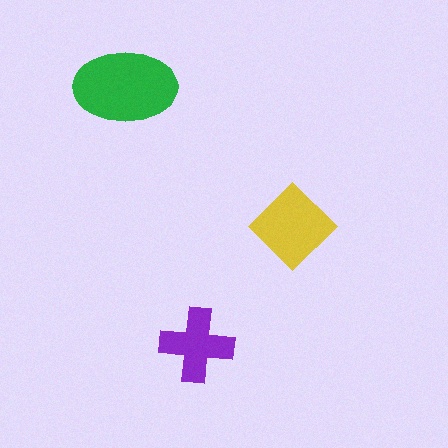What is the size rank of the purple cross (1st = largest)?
3rd.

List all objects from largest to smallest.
The green ellipse, the yellow diamond, the purple cross.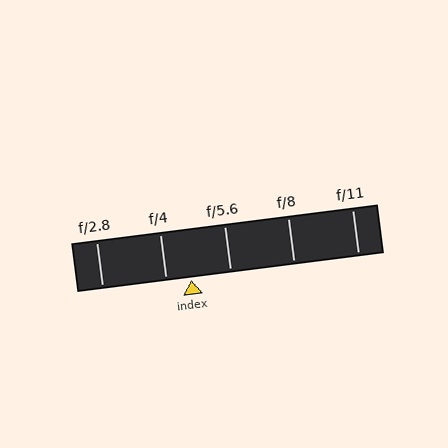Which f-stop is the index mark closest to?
The index mark is closest to f/4.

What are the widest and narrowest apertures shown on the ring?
The widest aperture shown is f/2.8 and the narrowest is f/11.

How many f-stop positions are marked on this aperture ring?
There are 5 f-stop positions marked.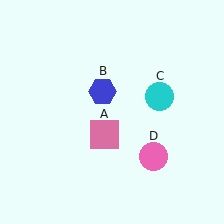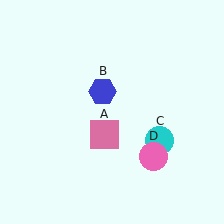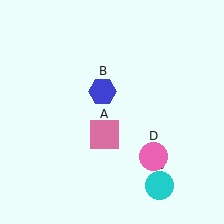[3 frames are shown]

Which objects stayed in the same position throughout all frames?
Pink square (object A) and blue hexagon (object B) and pink circle (object D) remained stationary.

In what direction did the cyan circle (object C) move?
The cyan circle (object C) moved down.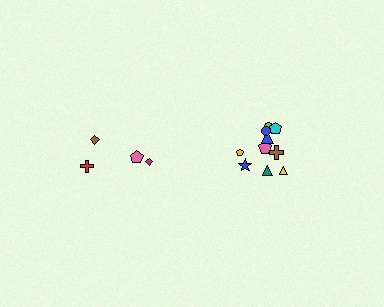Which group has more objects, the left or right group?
The right group.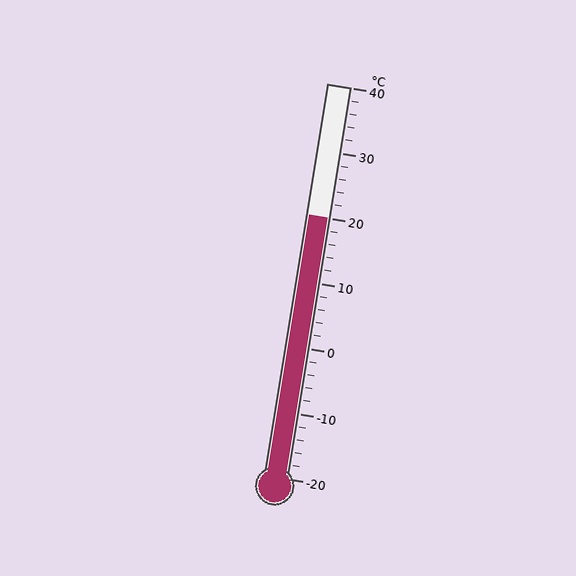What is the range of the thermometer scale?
The thermometer scale ranges from -20°C to 40°C.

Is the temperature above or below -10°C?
The temperature is above -10°C.